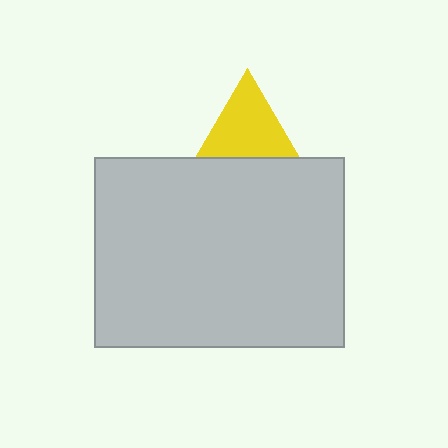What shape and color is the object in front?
The object in front is a light gray rectangle.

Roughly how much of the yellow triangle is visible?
Most of it is visible (roughly 67%).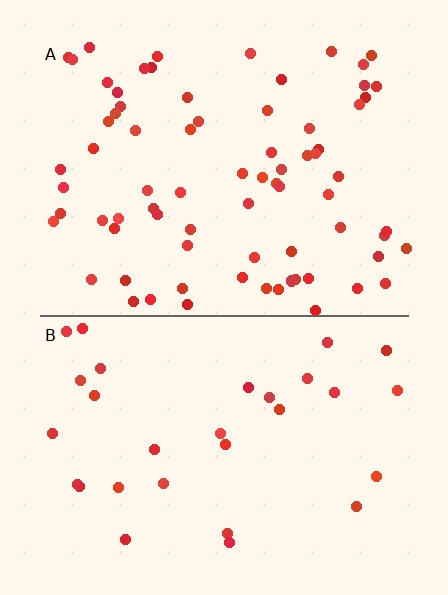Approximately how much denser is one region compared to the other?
Approximately 2.5× — region A over region B.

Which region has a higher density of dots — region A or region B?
A (the top).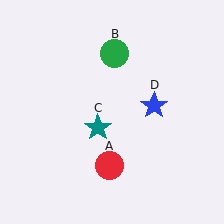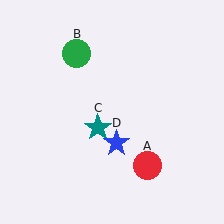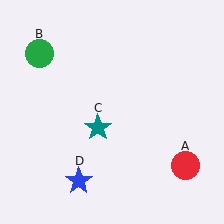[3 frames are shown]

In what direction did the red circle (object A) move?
The red circle (object A) moved right.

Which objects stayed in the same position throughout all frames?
Teal star (object C) remained stationary.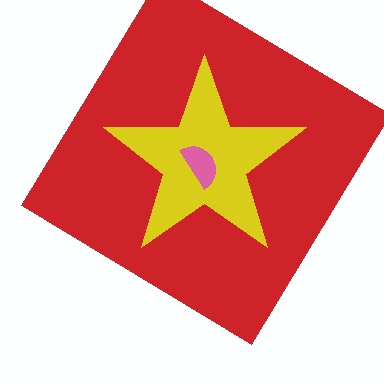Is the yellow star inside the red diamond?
Yes.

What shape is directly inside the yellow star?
The pink semicircle.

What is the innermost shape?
The pink semicircle.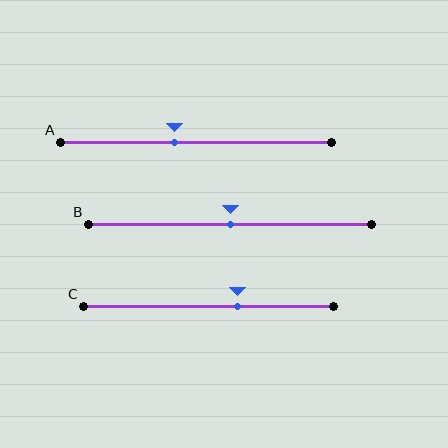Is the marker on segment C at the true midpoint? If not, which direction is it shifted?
No, the marker on segment C is shifted to the right by about 12% of the segment length.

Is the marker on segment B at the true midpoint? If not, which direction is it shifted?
Yes, the marker on segment B is at the true midpoint.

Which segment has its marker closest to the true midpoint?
Segment B has its marker closest to the true midpoint.